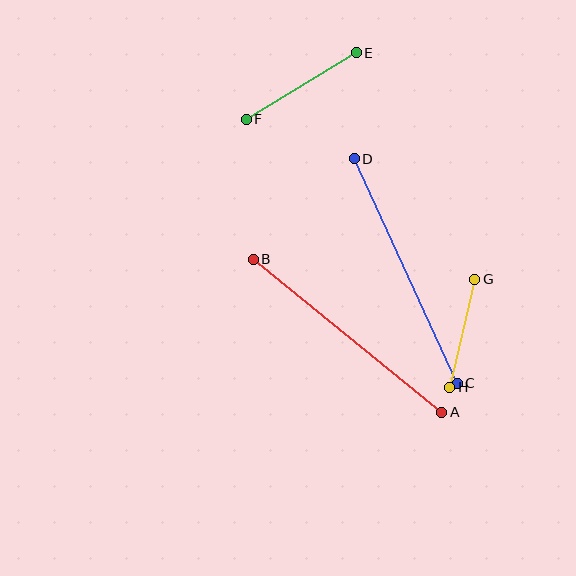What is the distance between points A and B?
The distance is approximately 243 pixels.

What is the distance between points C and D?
The distance is approximately 247 pixels.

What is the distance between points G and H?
The distance is approximately 111 pixels.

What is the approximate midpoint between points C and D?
The midpoint is at approximately (406, 271) pixels.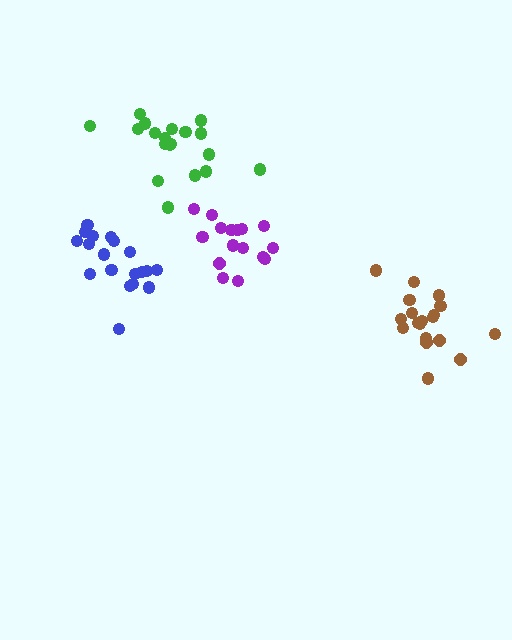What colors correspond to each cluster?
The clusters are colored: green, brown, purple, blue.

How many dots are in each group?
Group 1: 19 dots, Group 2: 19 dots, Group 3: 16 dots, Group 4: 19 dots (73 total).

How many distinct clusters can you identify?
There are 4 distinct clusters.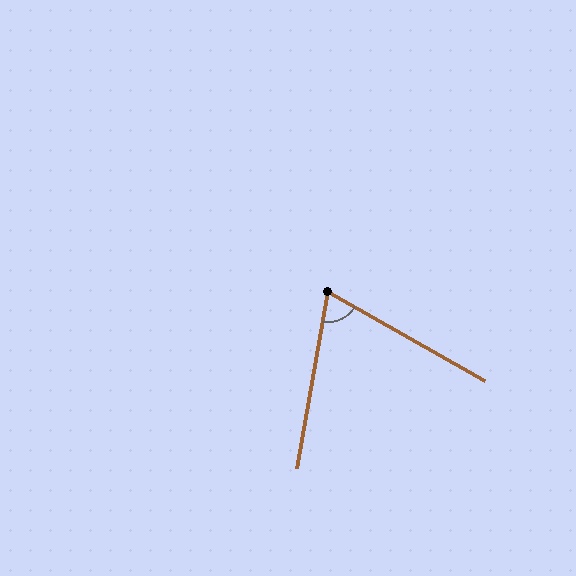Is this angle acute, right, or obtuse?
It is acute.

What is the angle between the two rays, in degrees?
Approximately 70 degrees.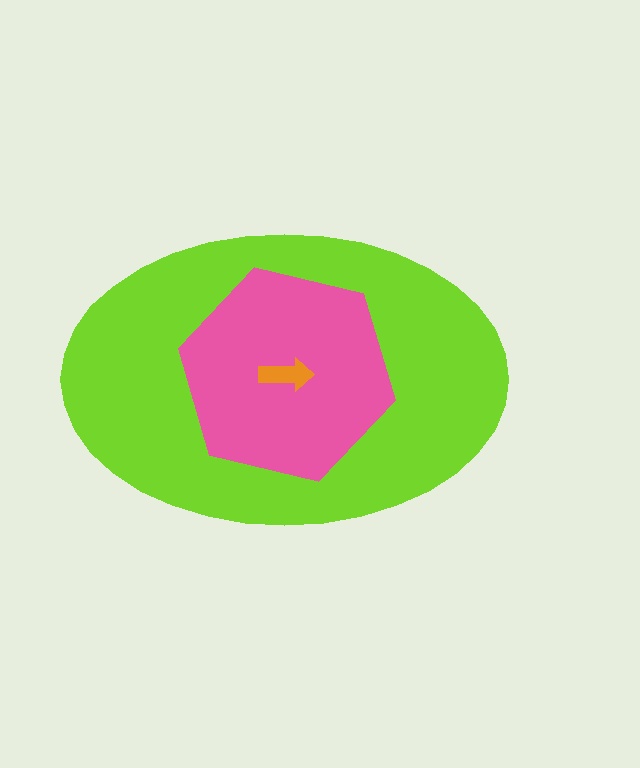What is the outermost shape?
The lime ellipse.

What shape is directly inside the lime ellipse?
The pink hexagon.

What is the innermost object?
The orange arrow.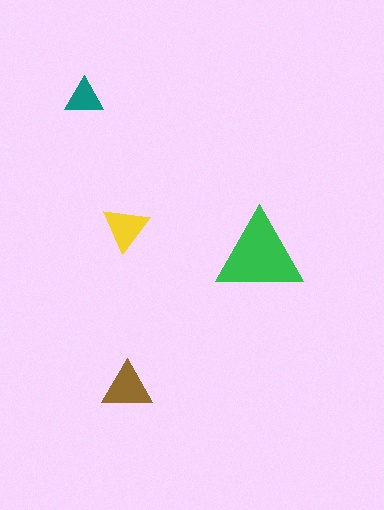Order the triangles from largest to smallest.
the green one, the brown one, the yellow one, the teal one.